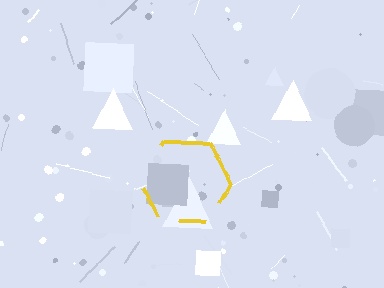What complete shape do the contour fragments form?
The contour fragments form a hexagon.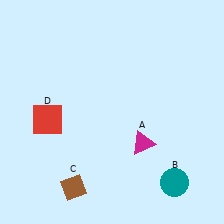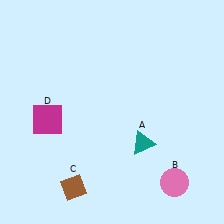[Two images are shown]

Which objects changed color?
A changed from magenta to teal. B changed from teal to pink. D changed from red to magenta.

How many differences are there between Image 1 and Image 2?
There are 3 differences between the two images.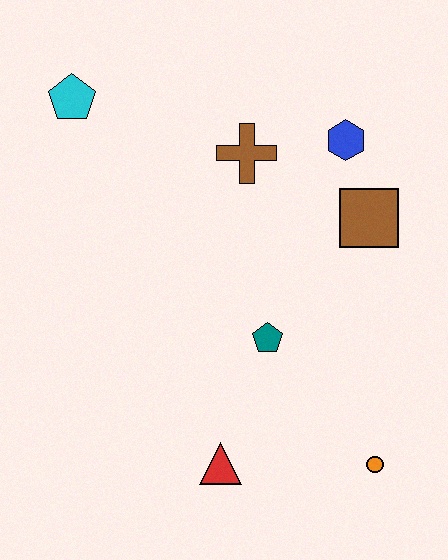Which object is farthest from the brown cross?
The orange circle is farthest from the brown cross.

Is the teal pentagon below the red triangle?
No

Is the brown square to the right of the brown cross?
Yes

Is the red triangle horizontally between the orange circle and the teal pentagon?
No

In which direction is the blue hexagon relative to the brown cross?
The blue hexagon is to the right of the brown cross.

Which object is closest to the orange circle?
The red triangle is closest to the orange circle.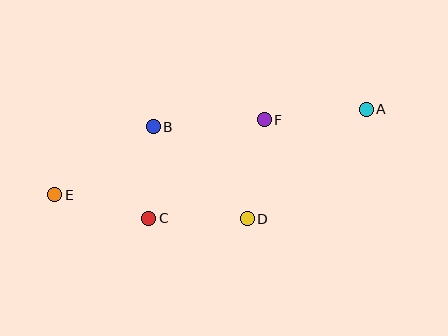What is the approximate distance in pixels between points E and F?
The distance between E and F is approximately 223 pixels.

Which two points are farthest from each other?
Points A and E are farthest from each other.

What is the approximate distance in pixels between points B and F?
The distance between B and F is approximately 112 pixels.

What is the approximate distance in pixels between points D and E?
The distance between D and E is approximately 194 pixels.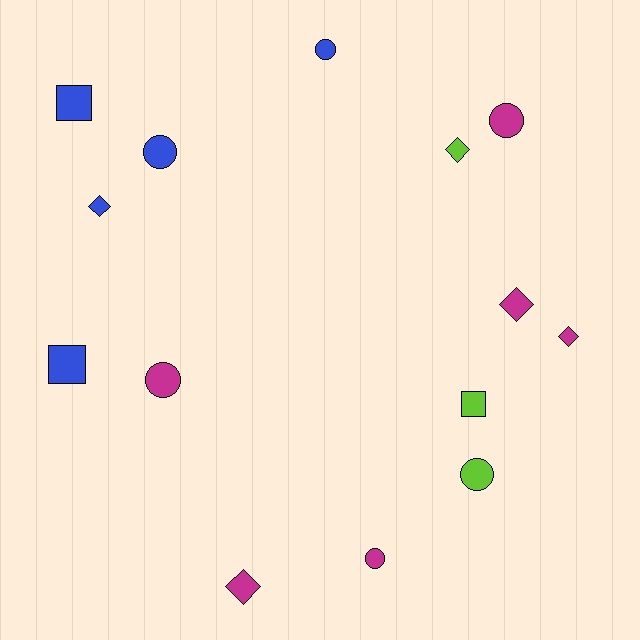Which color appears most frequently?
Magenta, with 6 objects.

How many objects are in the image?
There are 14 objects.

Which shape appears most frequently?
Circle, with 6 objects.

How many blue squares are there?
There are 2 blue squares.